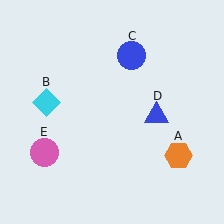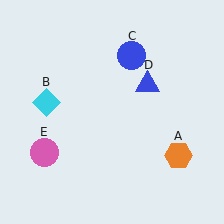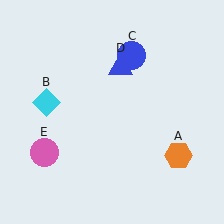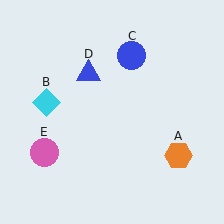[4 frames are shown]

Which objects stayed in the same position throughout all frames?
Orange hexagon (object A) and cyan diamond (object B) and blue circle (object C) and pink circle (object E) remained stationary.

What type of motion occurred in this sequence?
The blue triangle (object D) rotated counterclockwise around the center of the scene.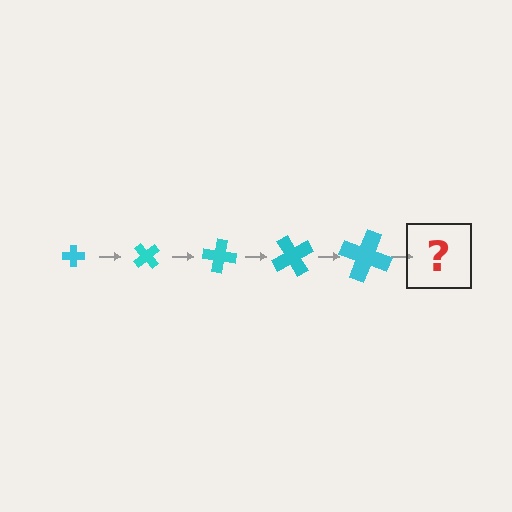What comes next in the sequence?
The next element should be a cross, larger than the previous one and rotated 250 degrees from the start.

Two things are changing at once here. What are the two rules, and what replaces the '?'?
The two rules are that the cross grows larger each step and it rotates 50 degrees each step. The '?' should be a cross, larger than the previous one and rotated 250 degrees from the start.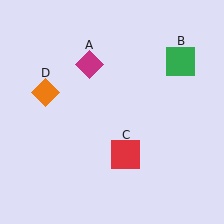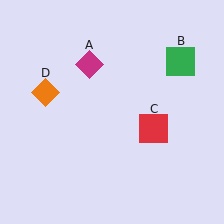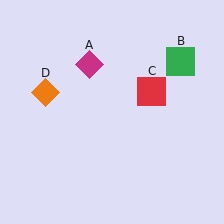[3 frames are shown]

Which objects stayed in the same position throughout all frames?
Magenta diamond (object A) and green square (object B) and orange diamond (object D) remained stationary.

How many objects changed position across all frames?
1 object changed position: red square (object C).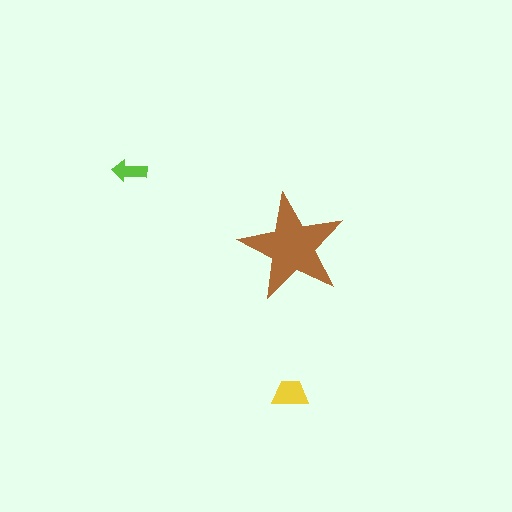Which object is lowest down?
The yellow trapezoid is bottommost.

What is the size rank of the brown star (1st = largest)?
1st.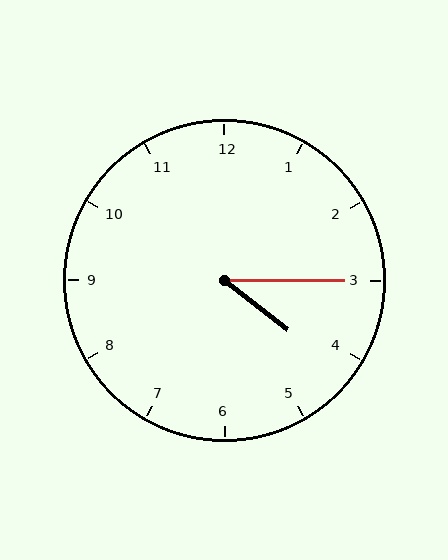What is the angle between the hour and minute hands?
Approximately 38 degrees.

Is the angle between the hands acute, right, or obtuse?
It is acute.